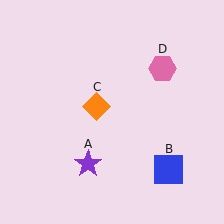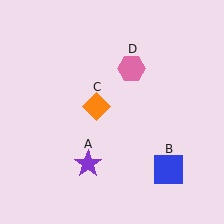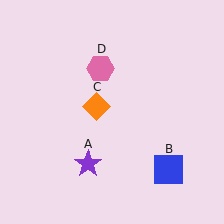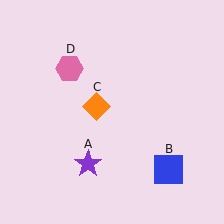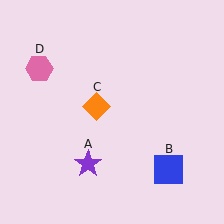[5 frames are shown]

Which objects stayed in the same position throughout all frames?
Purple star (object A) and blue square (object B) and orange diamond (object C) remained stationary.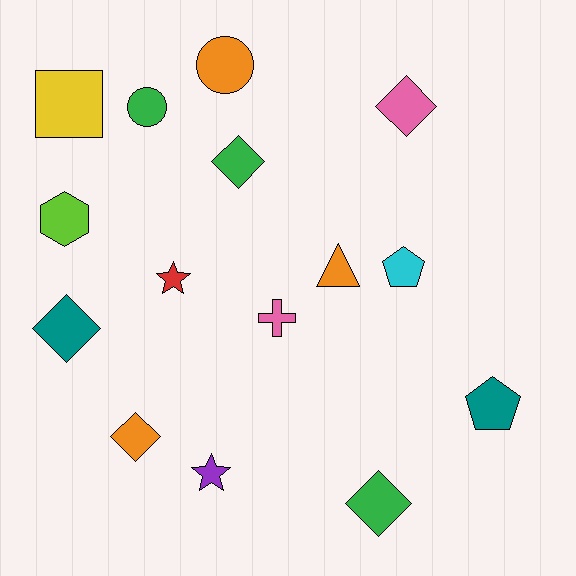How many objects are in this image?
There are 15 objects.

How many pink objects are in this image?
There are 2 pink objects.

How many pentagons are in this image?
There are 2 pentagons.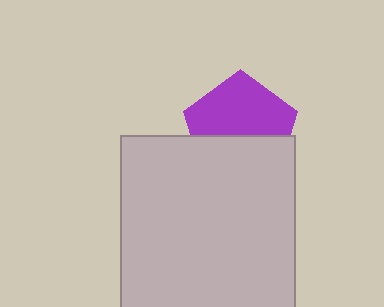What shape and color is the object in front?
The object in front is a light gray square.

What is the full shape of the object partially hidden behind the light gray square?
The partially hidden object is a purple pentagon.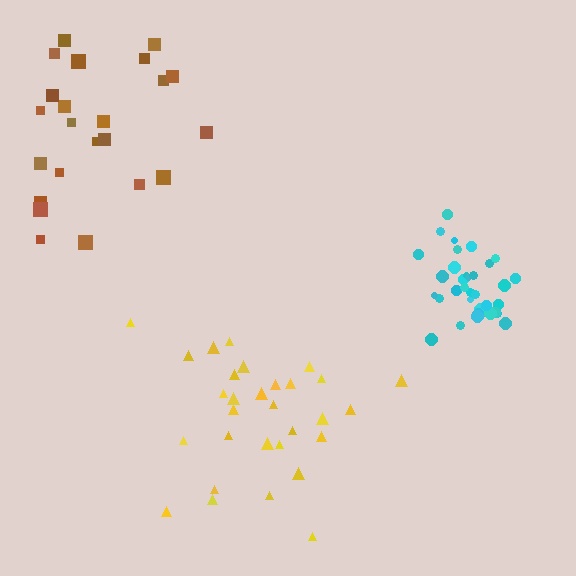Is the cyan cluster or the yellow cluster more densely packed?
Cyan.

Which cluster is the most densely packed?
Cyan.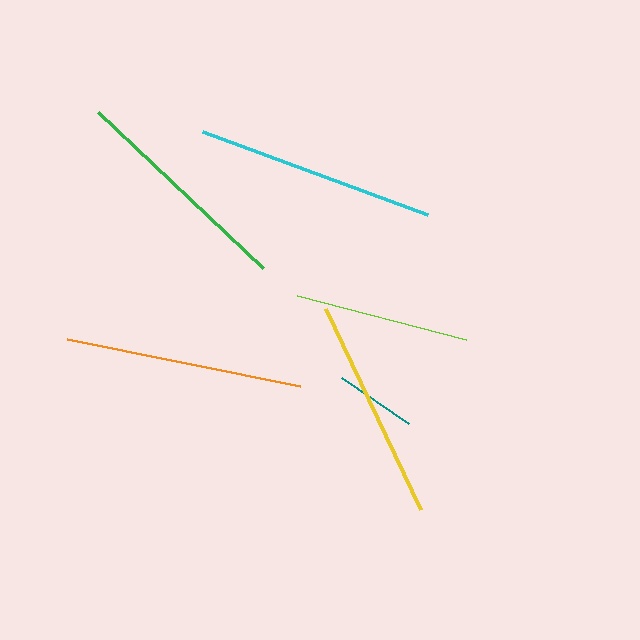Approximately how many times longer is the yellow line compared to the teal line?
The yellow line is approximately 2.8 times the length of the teal line.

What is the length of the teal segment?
The teal segment is approximately 81 pixels long.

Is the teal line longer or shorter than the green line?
The green line is longer than the teal line.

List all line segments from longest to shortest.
From longest to shortest: cyan, orange, green, yellow, lime, teal.